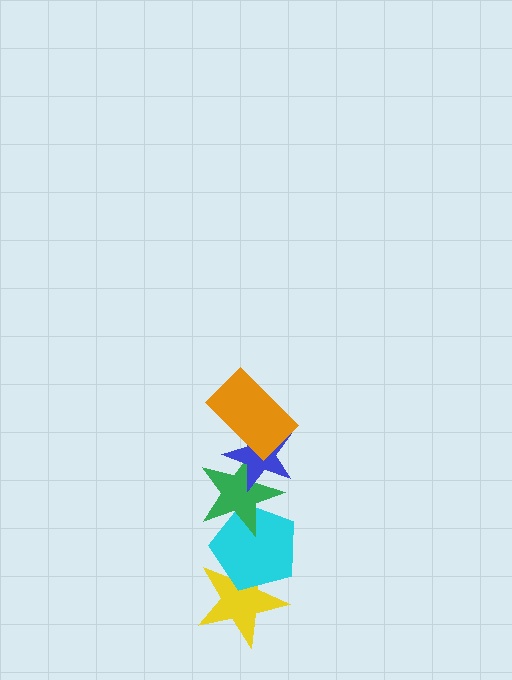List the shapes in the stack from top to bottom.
From top to bottom: the orange rectangle, the blue star, the green star, the cyan pentagon, the yellow star.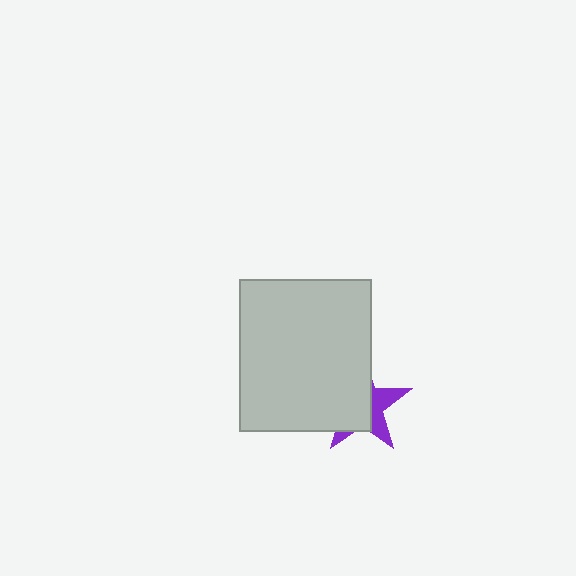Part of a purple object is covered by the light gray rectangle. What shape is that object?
It is a star.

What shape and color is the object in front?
The object in front is a light gray rectangle.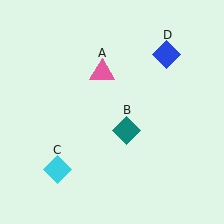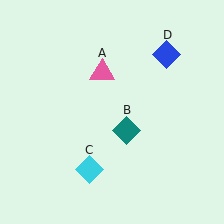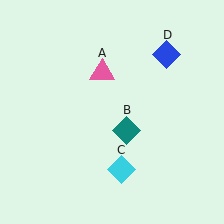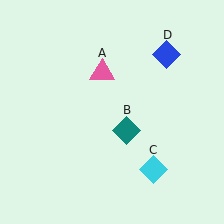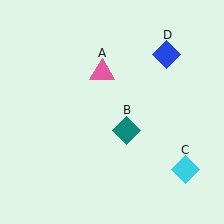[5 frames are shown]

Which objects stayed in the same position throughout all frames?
Pink triangle (object A) and teal diamond (object B) and blue diamond (object D) remained stationary.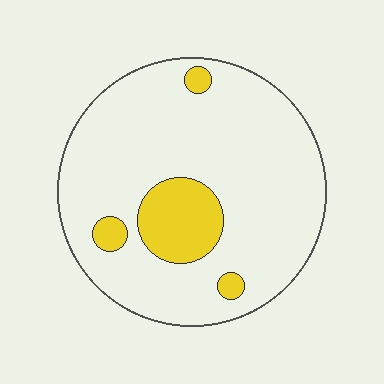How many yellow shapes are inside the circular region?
4.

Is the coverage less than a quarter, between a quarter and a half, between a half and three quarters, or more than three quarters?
Less than a quarter.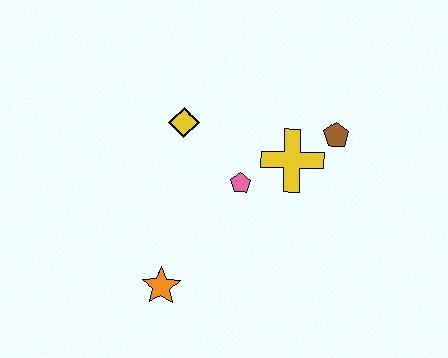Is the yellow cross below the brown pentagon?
Yes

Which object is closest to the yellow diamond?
The pink pentagon is closest to the yellow diamond.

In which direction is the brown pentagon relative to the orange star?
The brown pentagon is to the right of the orange star.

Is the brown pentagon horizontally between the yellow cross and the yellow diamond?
No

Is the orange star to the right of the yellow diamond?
No